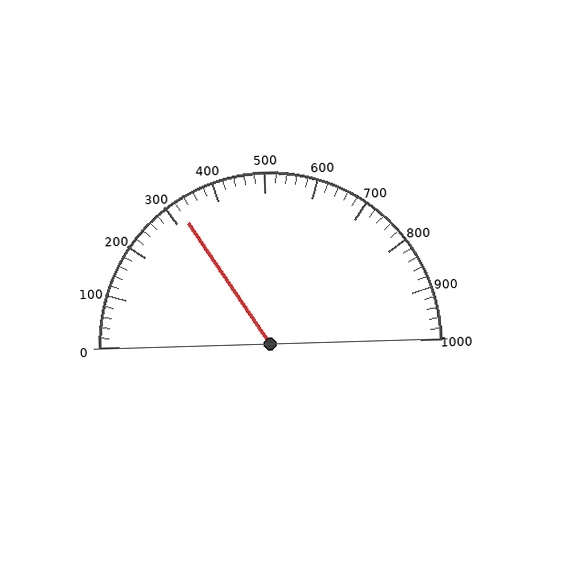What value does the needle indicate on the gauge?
The needle indicates approximately 320.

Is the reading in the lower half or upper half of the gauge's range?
The reading is in the lower half of the range (0 to 1000).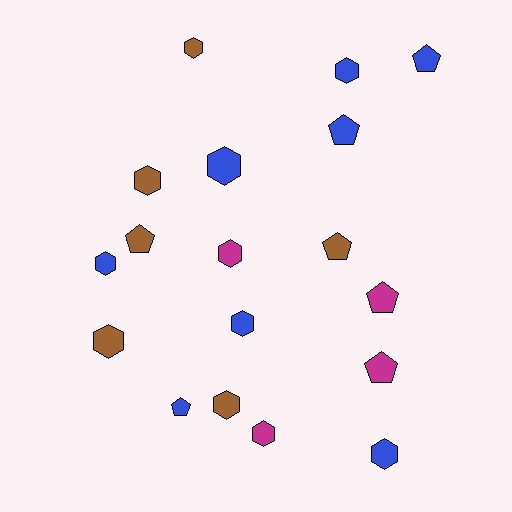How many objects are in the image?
There are 18 objects.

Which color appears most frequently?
Blue, with 8 objects.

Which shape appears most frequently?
Hexagon, with 11 objects.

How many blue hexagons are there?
There are 5 blue hexagons.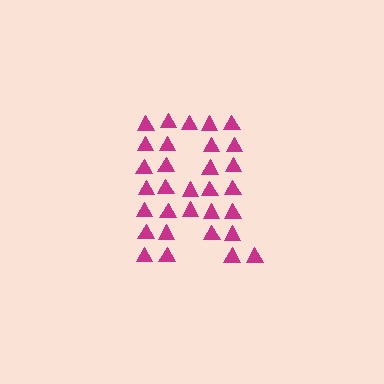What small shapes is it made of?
It is made of small triangles.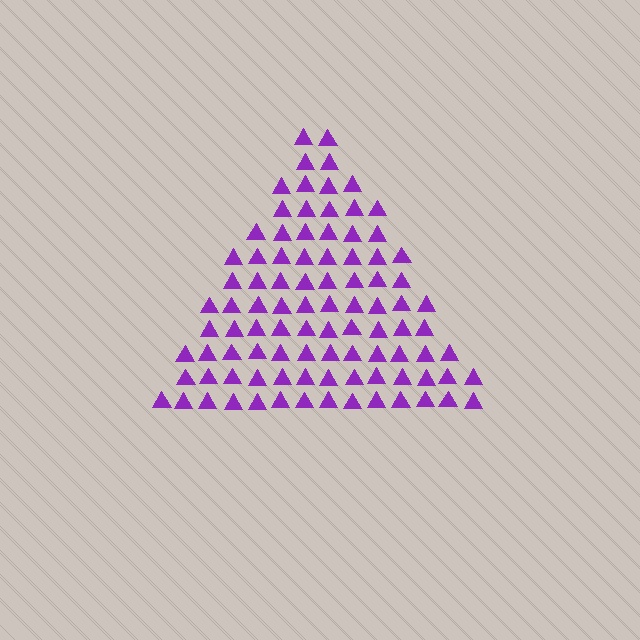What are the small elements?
The small elements are triangles.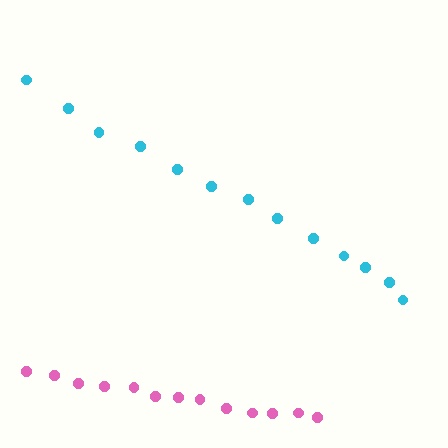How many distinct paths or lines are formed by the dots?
There are 2 distinct paths.